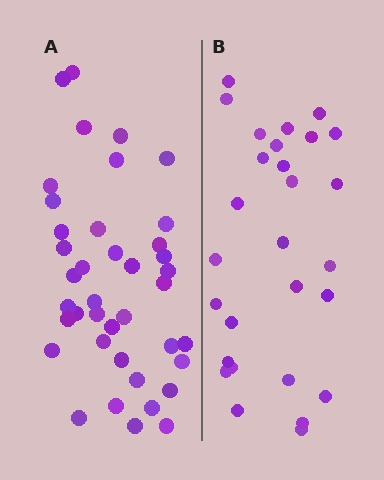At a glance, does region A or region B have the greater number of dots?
Region A (the left region) has more dots.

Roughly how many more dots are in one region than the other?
Region A has roughly 12 or so more dots than region B.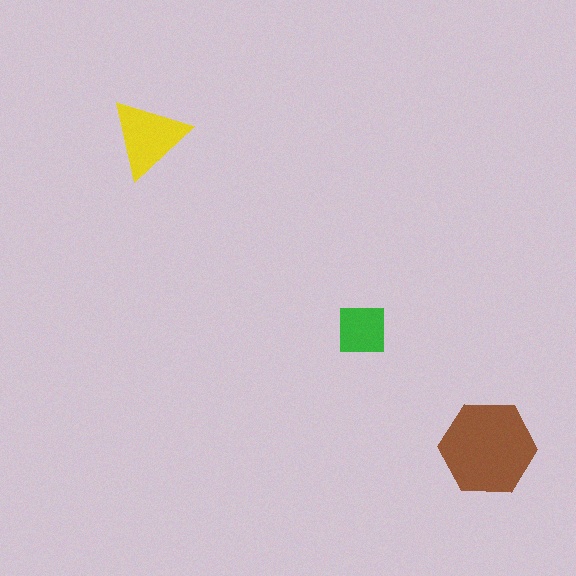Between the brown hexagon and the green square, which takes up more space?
The brown hexagon.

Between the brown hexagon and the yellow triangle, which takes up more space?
The brown hexagon.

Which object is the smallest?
The green square.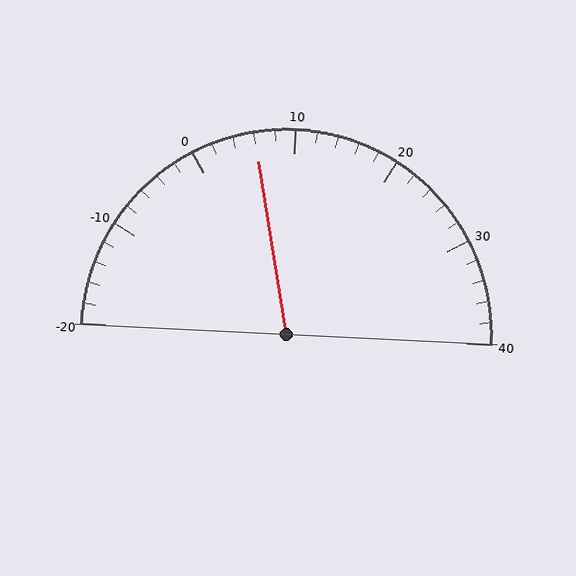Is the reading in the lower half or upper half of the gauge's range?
The reading is in the lower half of the range (-20 to 40).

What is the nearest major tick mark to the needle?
The nearest major tick mark is 10.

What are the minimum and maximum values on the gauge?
The gauge ranges from -20 to 40.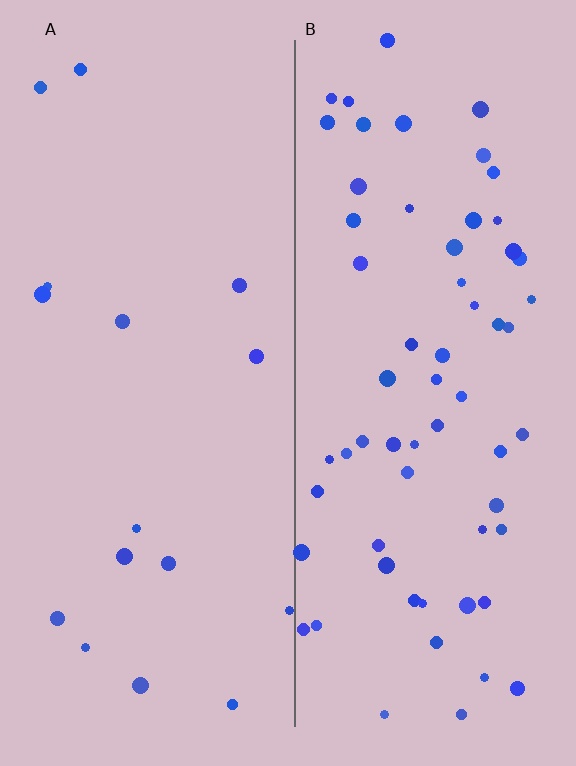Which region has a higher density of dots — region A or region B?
B (the right).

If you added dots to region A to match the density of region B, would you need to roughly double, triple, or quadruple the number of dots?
Approximately quadruple.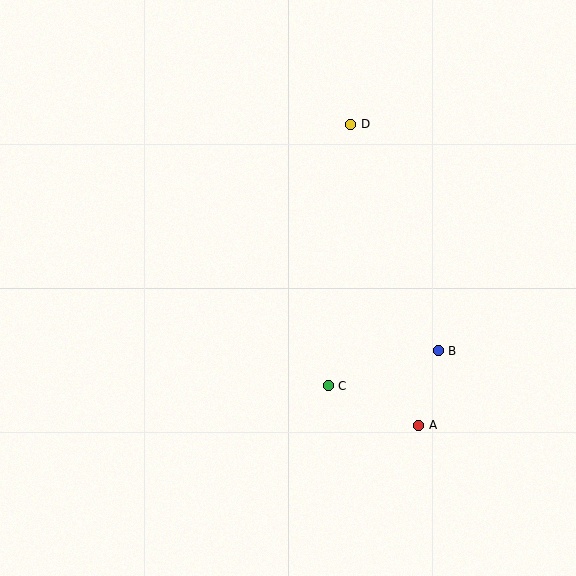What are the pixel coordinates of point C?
Point C is at (328, 386).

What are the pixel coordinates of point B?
Point B is at (438, 351).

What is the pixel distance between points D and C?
The distance between D and C is 262 pixels.